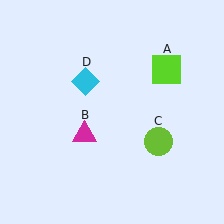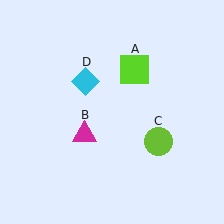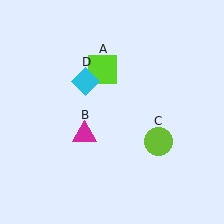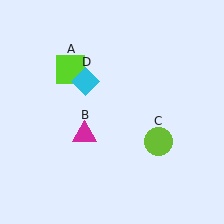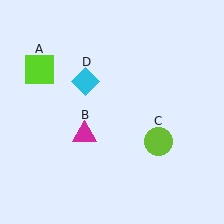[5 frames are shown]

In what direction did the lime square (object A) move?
The lime square (object A) moved left.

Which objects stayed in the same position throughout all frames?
Magenta triangle (object B) and lime circle (object C) and cyan diamond (object D) remained stationary.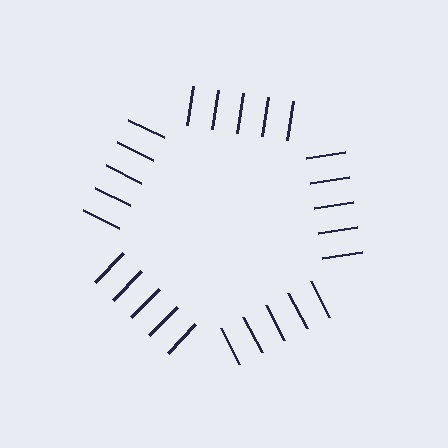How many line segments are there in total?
25 — 5 along each of the 5 edges.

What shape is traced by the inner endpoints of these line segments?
An illusory pentagon — the line segments terminate on its edges but no continuous stroke is drawn.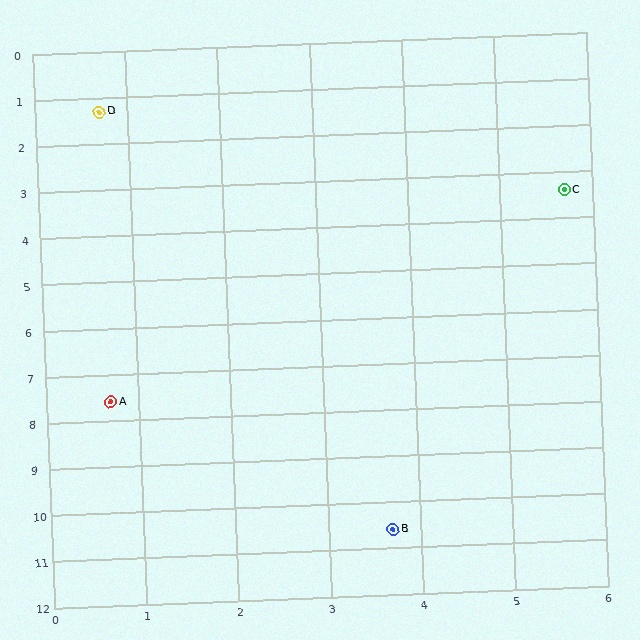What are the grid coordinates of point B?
Point B is at approximately (3.7, 10.6).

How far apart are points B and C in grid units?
Points B and C are about 7.5 grid units apart.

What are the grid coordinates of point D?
Point D is at approximately (0.7, 1.3).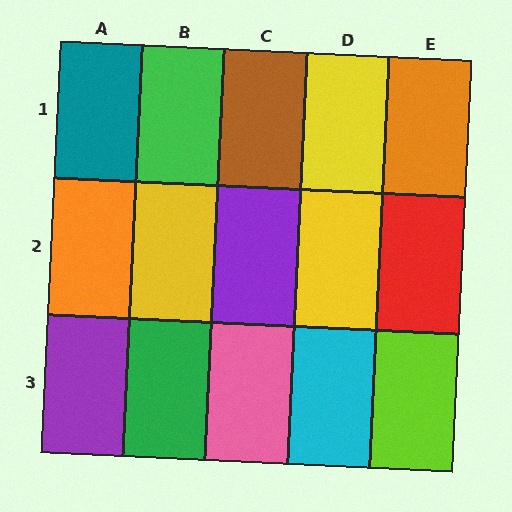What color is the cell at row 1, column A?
Teal.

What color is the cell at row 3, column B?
Green.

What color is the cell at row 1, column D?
Yellow.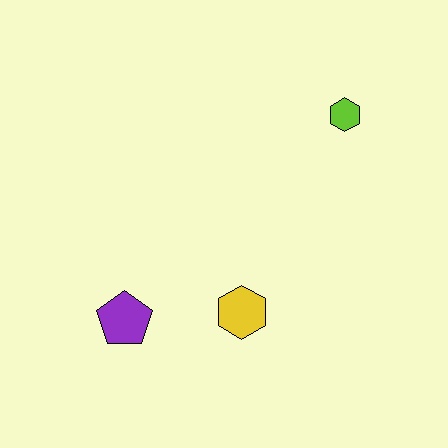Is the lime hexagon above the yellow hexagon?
Yes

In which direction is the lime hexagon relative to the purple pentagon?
The lime hexagon is to the right of the purple pentagon.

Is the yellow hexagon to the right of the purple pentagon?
Yes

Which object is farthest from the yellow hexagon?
The lime hexagon is farthest from the yellow hexagon.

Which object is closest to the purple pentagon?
The yellow hexagon is closest to the purple pentagon.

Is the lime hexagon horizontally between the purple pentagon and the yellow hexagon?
No